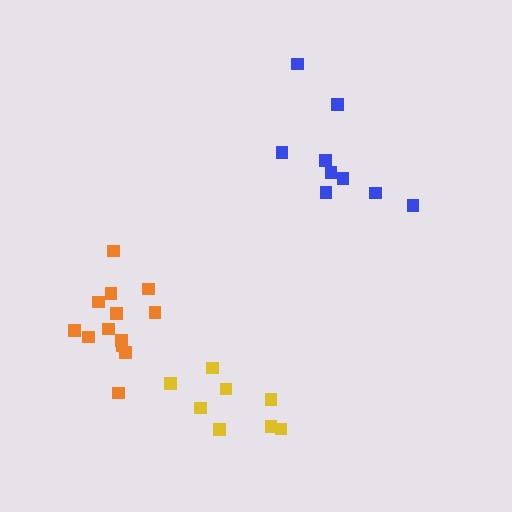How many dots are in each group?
Group 1: 8 dots, Group 2: 13 dots, Group 3: 9 dots (30 total).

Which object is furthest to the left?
The orange cluster is leftmost.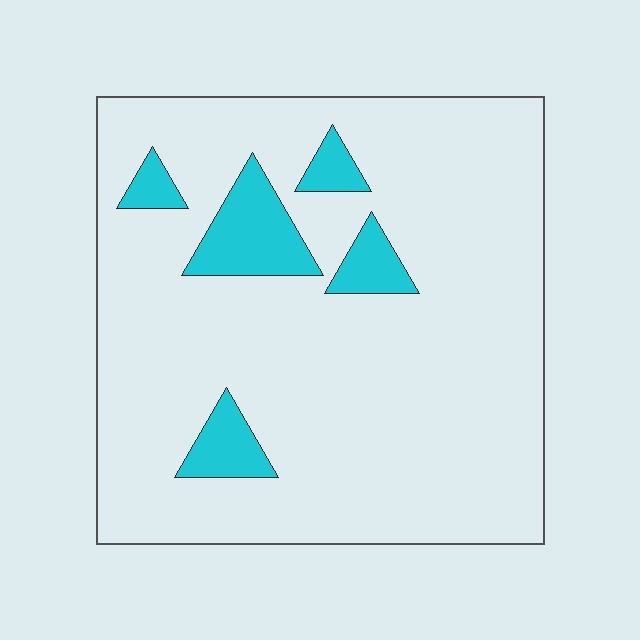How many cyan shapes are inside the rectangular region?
5.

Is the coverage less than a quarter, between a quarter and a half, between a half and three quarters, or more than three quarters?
Less than a quarter.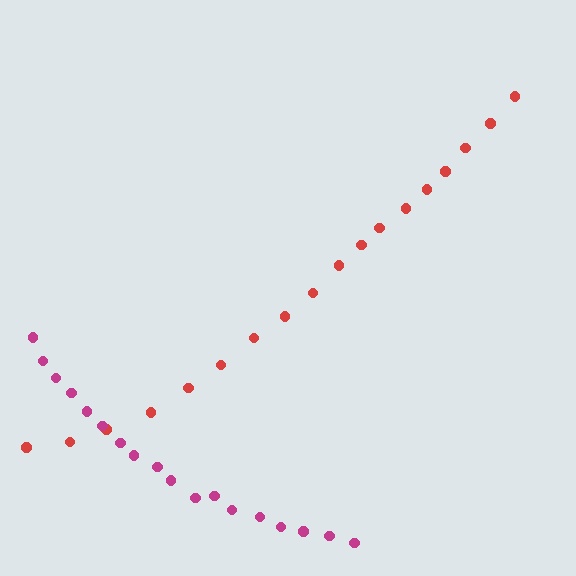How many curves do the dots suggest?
There are 2 distinct paths.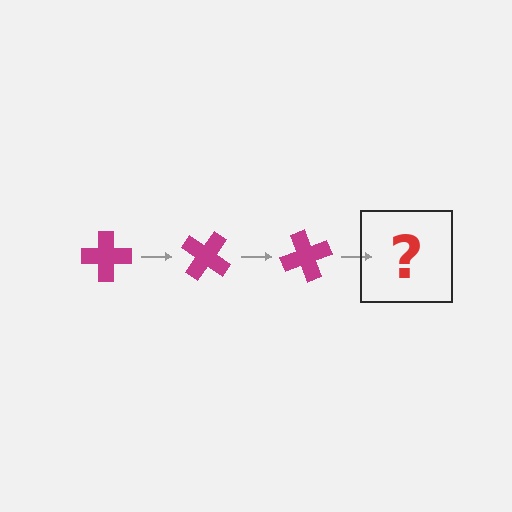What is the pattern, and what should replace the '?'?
The pattern is that the cross rotates 35 degrees each step. The '?' should be a magenta cross rotated 105 degrees.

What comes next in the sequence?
The next element should be a magenta cross rotated 105 degrees.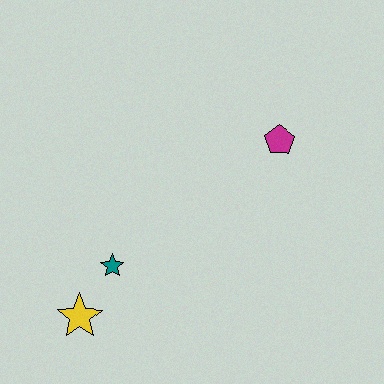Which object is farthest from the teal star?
The magenta pentagon is farthest from the teal star.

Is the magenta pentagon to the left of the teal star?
No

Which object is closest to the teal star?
The yellow star is closest to the teal star.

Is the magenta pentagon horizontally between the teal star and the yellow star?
No